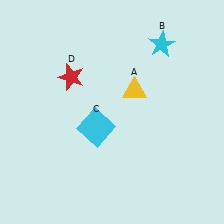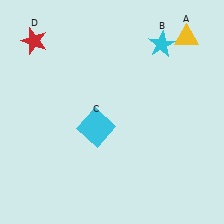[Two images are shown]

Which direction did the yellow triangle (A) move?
The yellow triangle (A) moved up.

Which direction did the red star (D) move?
The red star (D) moved left.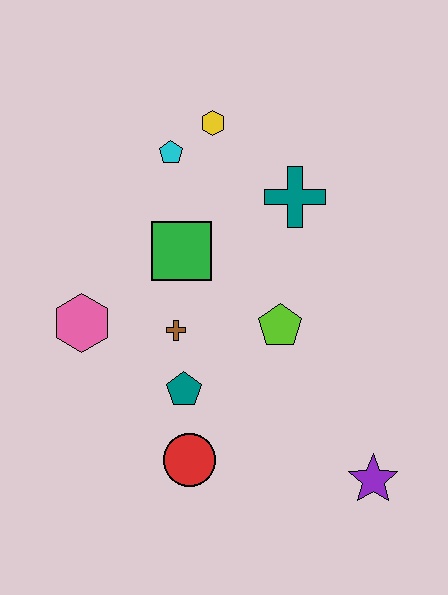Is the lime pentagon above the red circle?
Yes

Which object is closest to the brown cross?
The teal pentagon is closest to the brown cross.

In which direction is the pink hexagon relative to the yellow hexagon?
The pink hexagon is below the yellow hexagon.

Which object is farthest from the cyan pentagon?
The purple star is farthest from the cyan pentagon.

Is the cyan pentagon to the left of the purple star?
Yes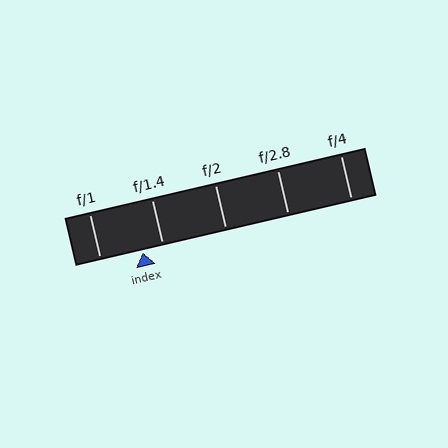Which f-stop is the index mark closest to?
The index mark is closest to f/1.4.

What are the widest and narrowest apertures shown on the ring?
The widest aperture shown is f/1 and the narrowest is f/4.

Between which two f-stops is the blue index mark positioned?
The index mark is between f/1 and f/1.4.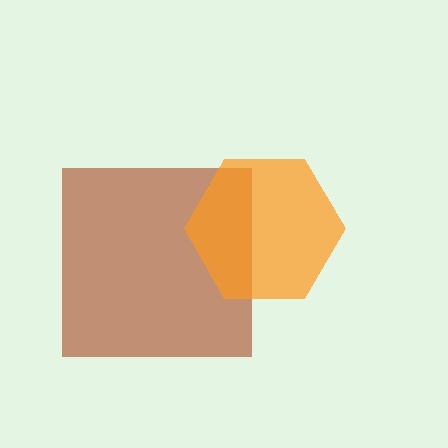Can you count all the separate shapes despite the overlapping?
Yes, there are 2 separate shapes.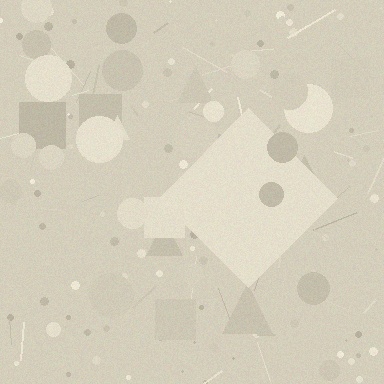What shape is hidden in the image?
A diamond is hidden in the image.